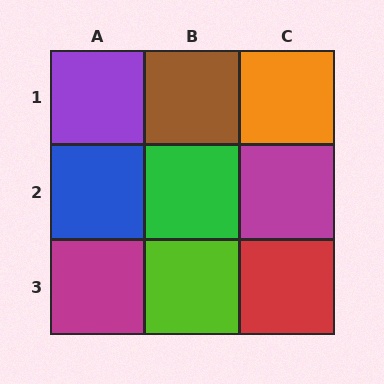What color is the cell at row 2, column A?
Blue.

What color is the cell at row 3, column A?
Magenta.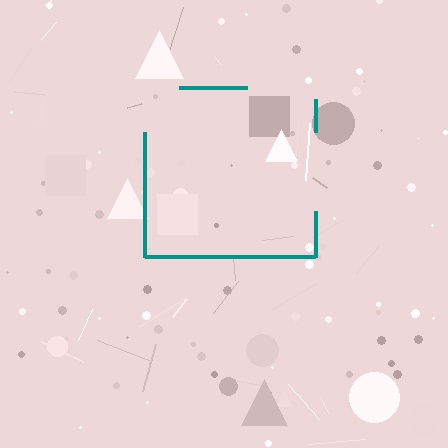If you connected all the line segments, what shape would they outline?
They would outline a square.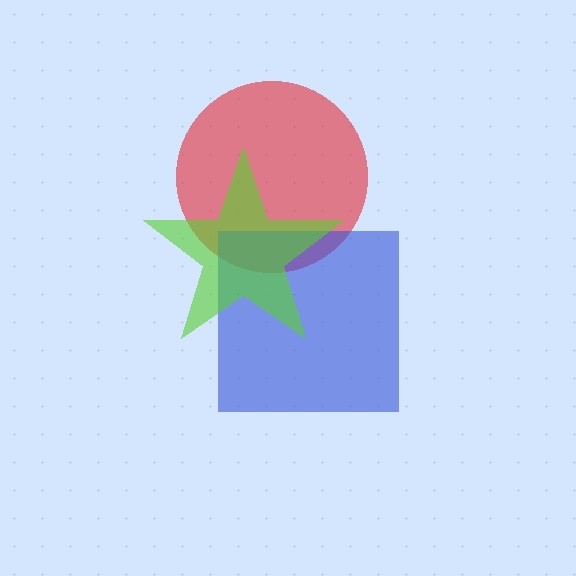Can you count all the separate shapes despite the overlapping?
Yes, there are 3 separate shapes.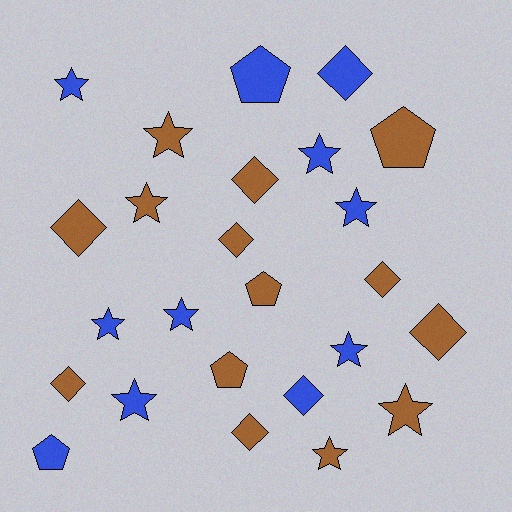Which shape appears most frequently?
Star, with 11 objects.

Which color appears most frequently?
Brown, with 14 objects.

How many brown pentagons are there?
There are 3 brown pentagons.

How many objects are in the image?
There are 25 objects.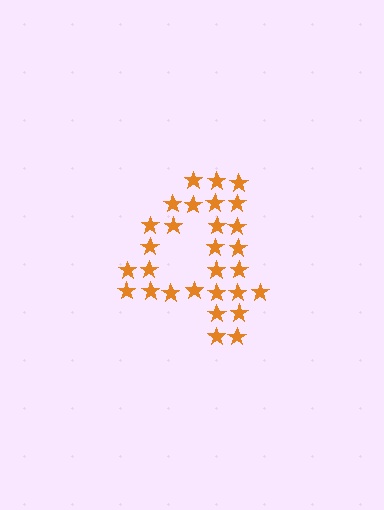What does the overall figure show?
The overall figure shows the digit 4.